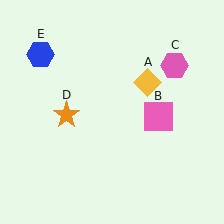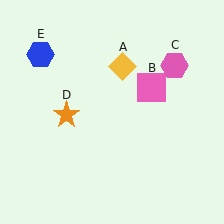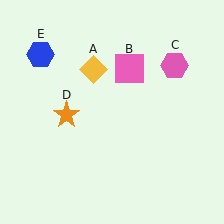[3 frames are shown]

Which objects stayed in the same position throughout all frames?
Pink hexagon (object C) and orange star (object D) and blue hexagon (object E) remained stationary.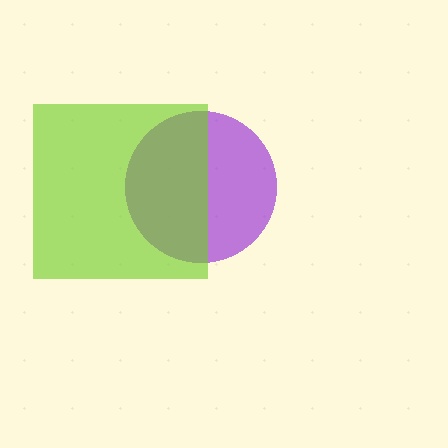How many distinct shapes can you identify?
There are 2 distinct shapes: a purple circle, a lime square.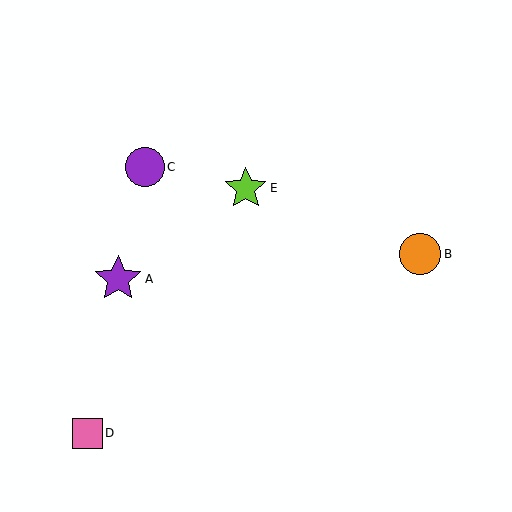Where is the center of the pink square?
The center of the pink square is at (87, 433).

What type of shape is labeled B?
Shape B is an orange circle.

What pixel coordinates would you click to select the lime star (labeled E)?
Click at (246, 188) to select the lime star E.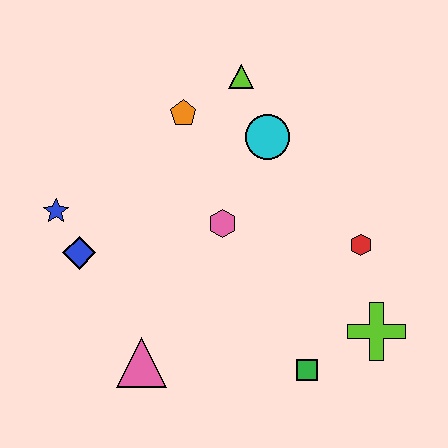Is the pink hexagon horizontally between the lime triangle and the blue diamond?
Yes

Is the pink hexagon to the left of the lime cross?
Yes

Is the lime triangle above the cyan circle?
Yes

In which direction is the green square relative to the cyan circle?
The green square is below the cyan circle.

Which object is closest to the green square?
The lime cross is closest to the green square.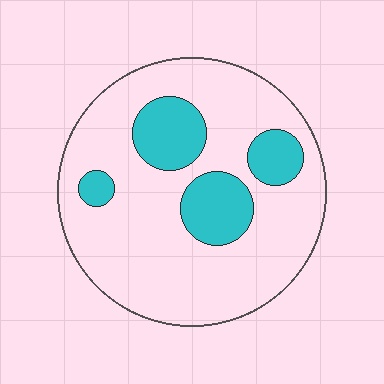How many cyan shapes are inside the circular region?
4.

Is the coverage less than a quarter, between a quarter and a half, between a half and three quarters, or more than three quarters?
Less than a quarter.